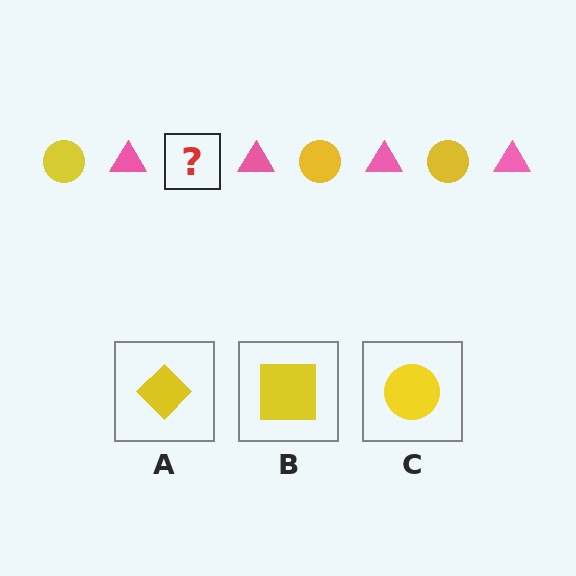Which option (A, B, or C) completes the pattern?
C.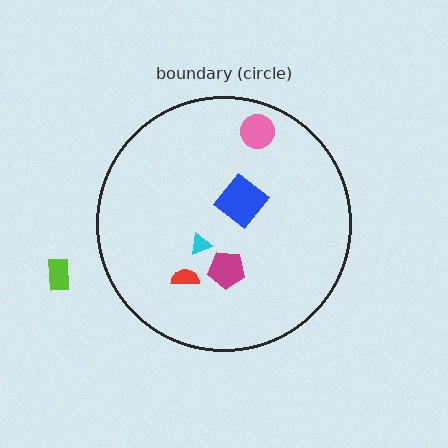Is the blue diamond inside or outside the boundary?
Inside.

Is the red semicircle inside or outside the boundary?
Inside.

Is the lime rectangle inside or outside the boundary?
Outside.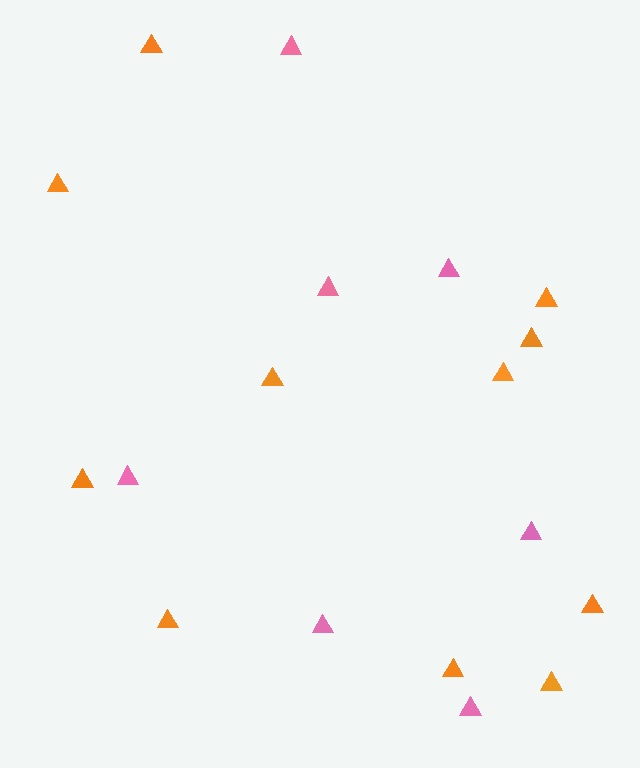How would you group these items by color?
There are 2 groups: one group of pink triangles (7) and one group of orange triangles (11).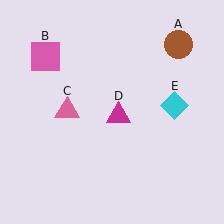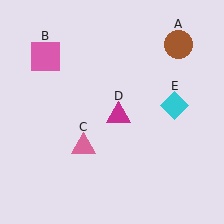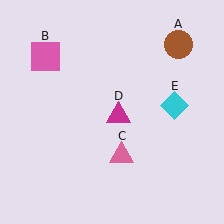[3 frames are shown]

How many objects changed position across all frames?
1 object changed position: pink triangle (object C).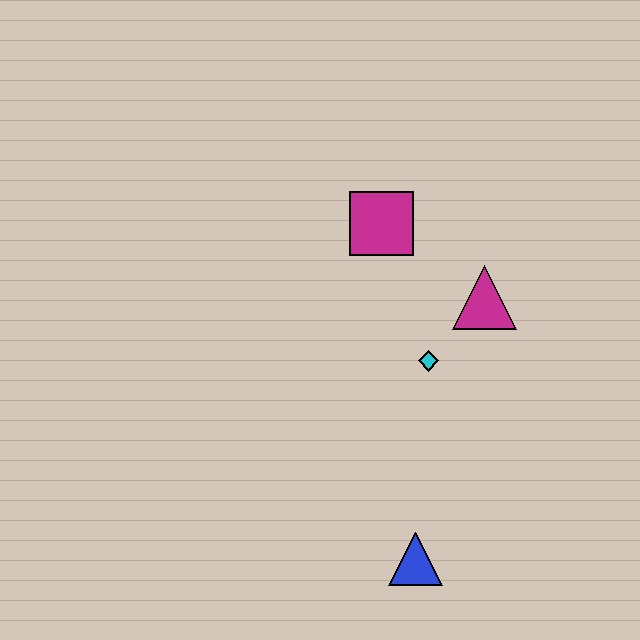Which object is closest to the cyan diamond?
The magenta triangle is closest to the cyan diamond.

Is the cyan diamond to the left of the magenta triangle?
Yes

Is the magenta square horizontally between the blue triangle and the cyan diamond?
No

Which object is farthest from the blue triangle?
The magenta square is farthest from the blue triangle.